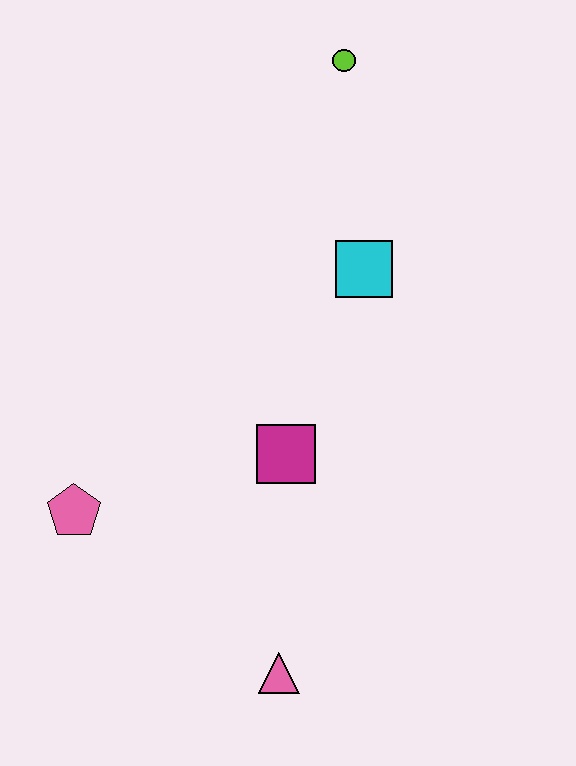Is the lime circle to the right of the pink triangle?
Yes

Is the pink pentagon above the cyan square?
No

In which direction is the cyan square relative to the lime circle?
The cyan square is below the lime circle.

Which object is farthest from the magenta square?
The lime circle is farthest from the magenta square.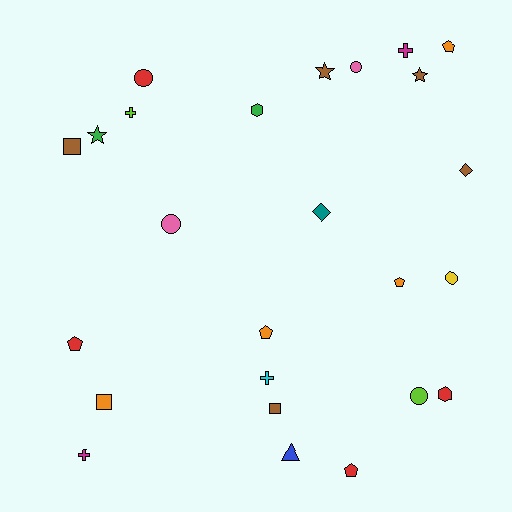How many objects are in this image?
There are 25 objects.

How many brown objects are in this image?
There are 5 brown objects.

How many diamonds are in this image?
There are 2 diamonds.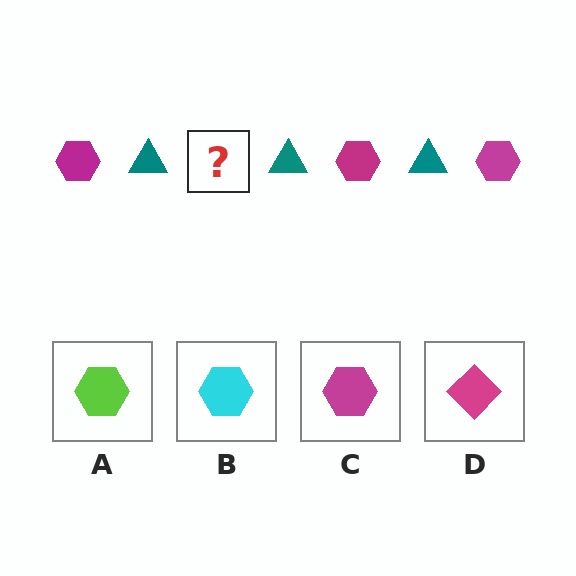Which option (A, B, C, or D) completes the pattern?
C.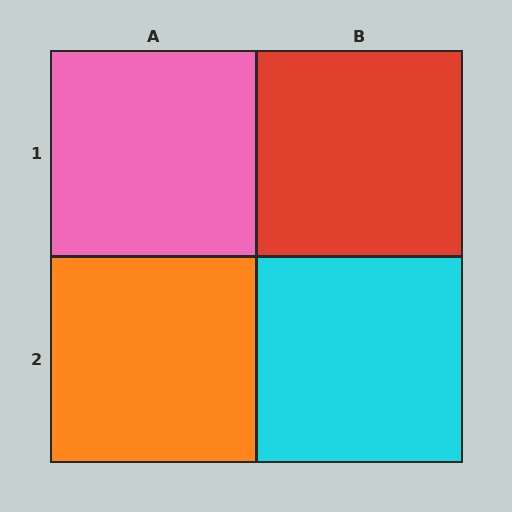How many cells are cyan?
1 cell is cyan.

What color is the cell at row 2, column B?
Cyan.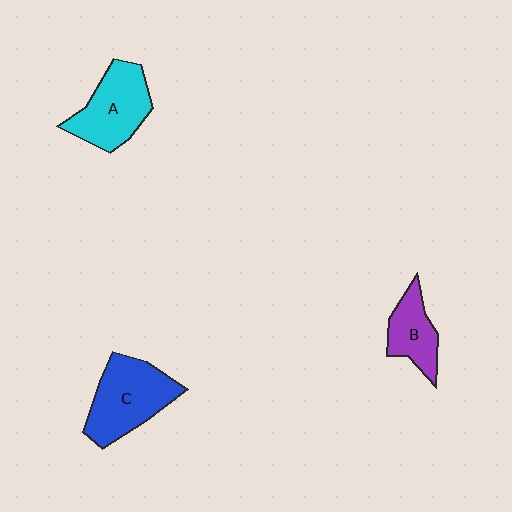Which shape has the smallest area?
Shape B (purple).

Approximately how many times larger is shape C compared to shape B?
Approximately 1.7 times.